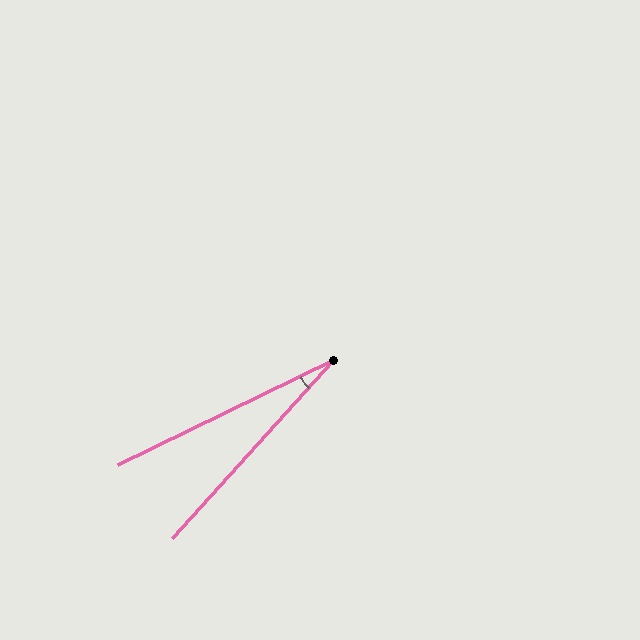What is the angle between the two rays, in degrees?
Approximately 22 degrees.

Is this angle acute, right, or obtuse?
It is acute.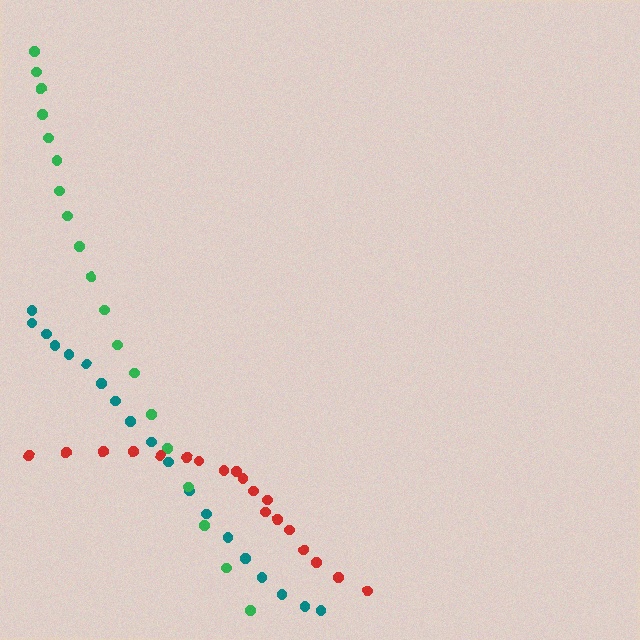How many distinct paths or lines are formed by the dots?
There are 3 distinct paths.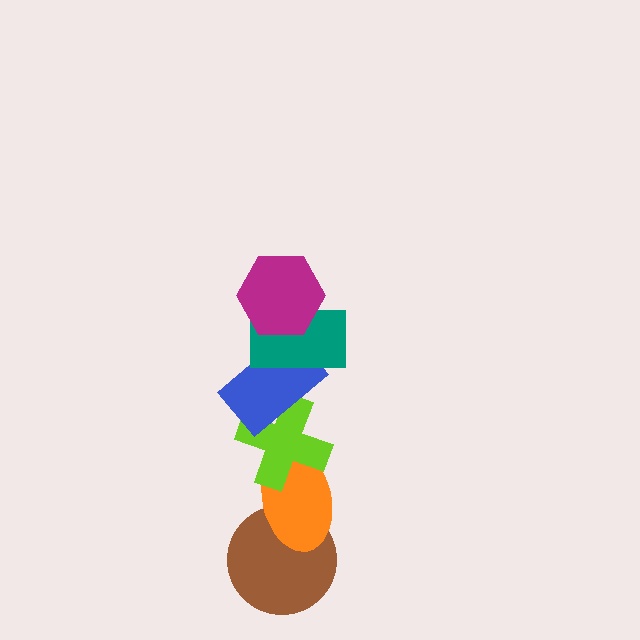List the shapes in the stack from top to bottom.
From top to bottom: the magenta hexagon, the teal rectangle, the blue rectangle, the lime cross, the orange ellipse, the brown circle.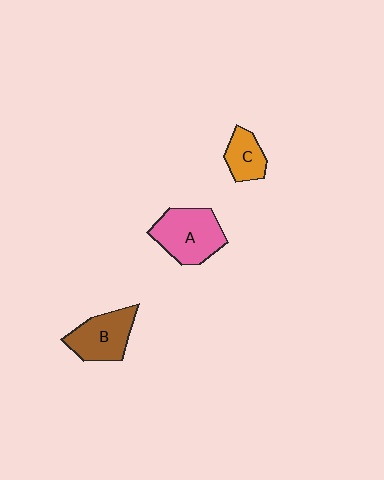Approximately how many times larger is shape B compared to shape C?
Approximately 1.6 times.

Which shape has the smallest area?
Shape C (orange).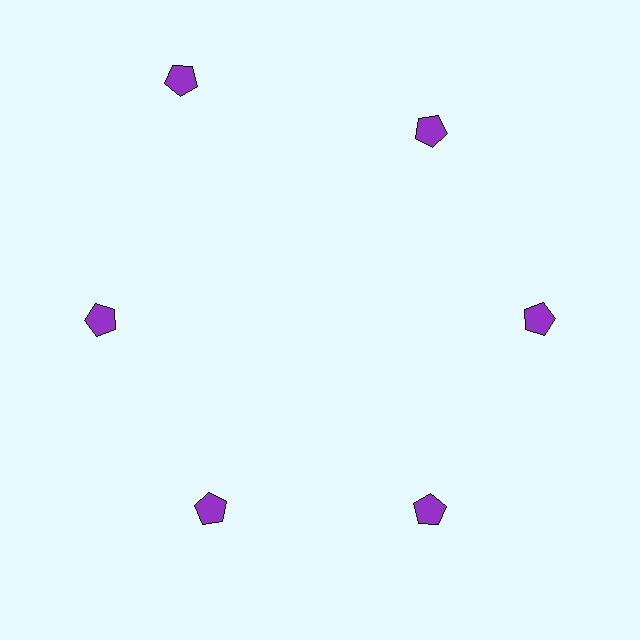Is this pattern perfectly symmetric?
No. The 6 purple pentagons are arranged in a ring, but one element near the 11 o'clock position is pushed outward from the center, breaking the 6-fold rotational symmetry.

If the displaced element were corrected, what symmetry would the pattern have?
It would have 6-fold rotational symmetry — the pattern would map onto itself every 60 degrees.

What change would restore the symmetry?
The symmetry would be restored by moving it inward, back onto the ring so that all 6 pentagons sit at equal angles and equal distance from the center.